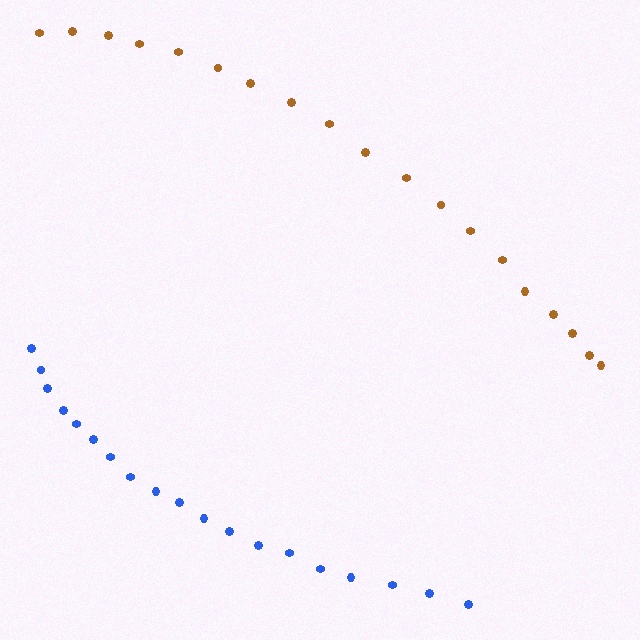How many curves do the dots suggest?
There are 2 distinct paths.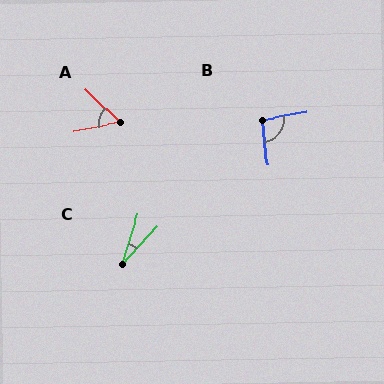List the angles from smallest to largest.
C (25°), A (56°), B (94°).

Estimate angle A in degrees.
Approximately 56 degrees.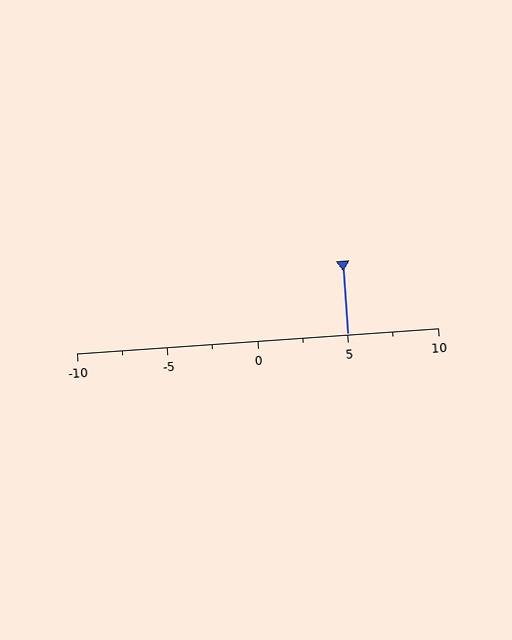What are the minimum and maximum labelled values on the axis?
The axis runs from -10 to 10.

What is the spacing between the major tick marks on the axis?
The major ticks are spaced 5 apart.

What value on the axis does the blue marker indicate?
The marker indicates approximately 5.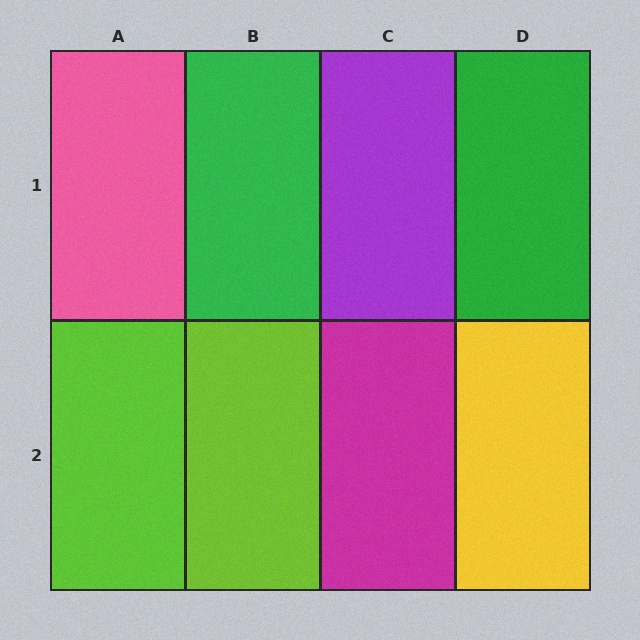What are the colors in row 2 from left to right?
Lime, lime, magenta, yellow.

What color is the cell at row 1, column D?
Green.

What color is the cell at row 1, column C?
Purple.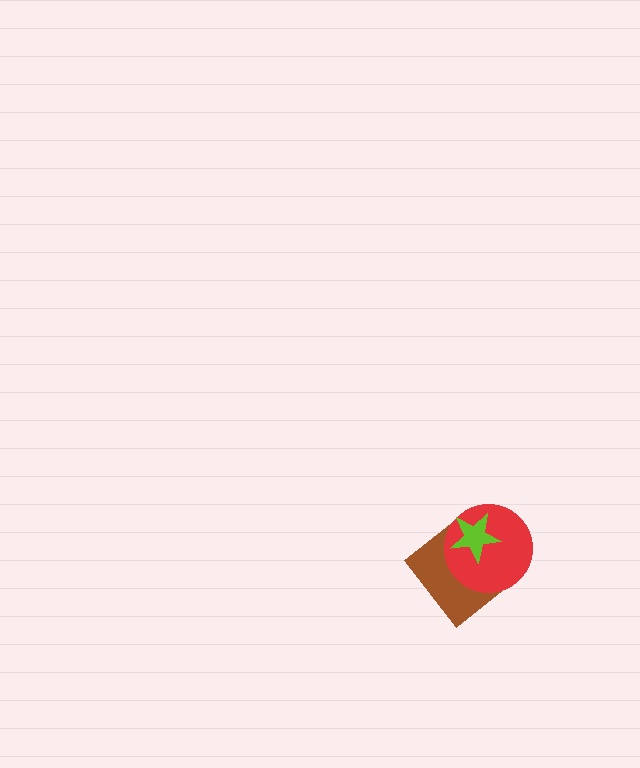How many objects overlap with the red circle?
2 objects overlap with the red circle.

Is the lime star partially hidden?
No, no other shape covers it.